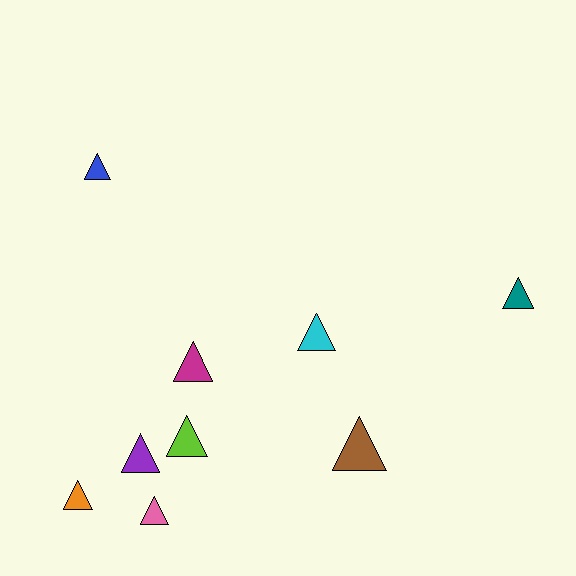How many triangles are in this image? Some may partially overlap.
There are 9 triangles.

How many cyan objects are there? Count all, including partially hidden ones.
There is 1 cyan object.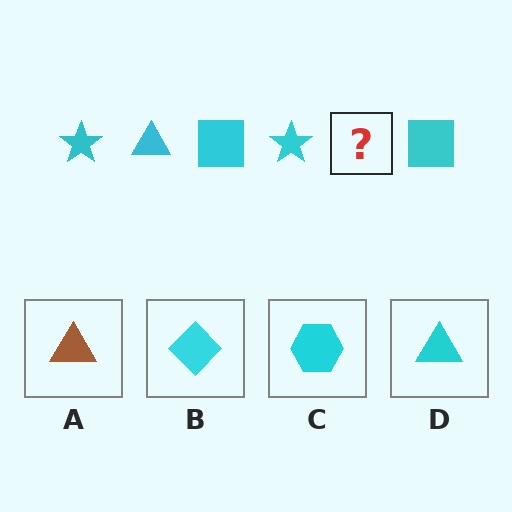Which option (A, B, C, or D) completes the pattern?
D.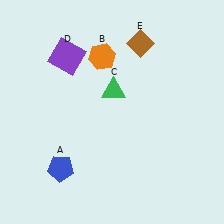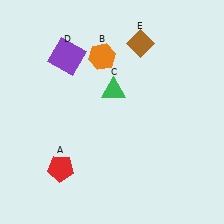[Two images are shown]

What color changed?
The pentagon (A) changed from blue in Image 1 to red in Image 2.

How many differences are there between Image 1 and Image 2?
There is 1 difference between the two images.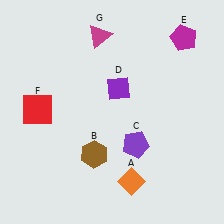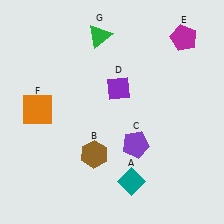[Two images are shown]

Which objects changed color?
A changed from orange to teal. F changed from red to orange. G changed from magenta to green.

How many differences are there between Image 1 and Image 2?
There are 3 differences between the two images.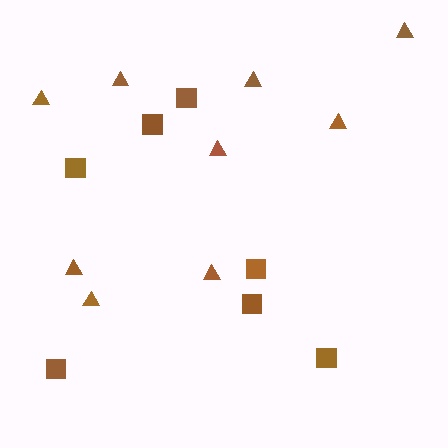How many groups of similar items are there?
There are 2 groups: one group of squares (7) and one group of triangles (9).